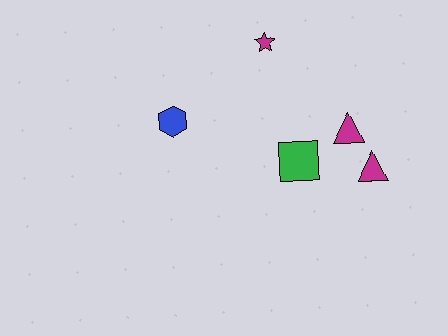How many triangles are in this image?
There are 2 triangles.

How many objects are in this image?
There are 5 objects.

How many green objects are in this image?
There is 1 green object.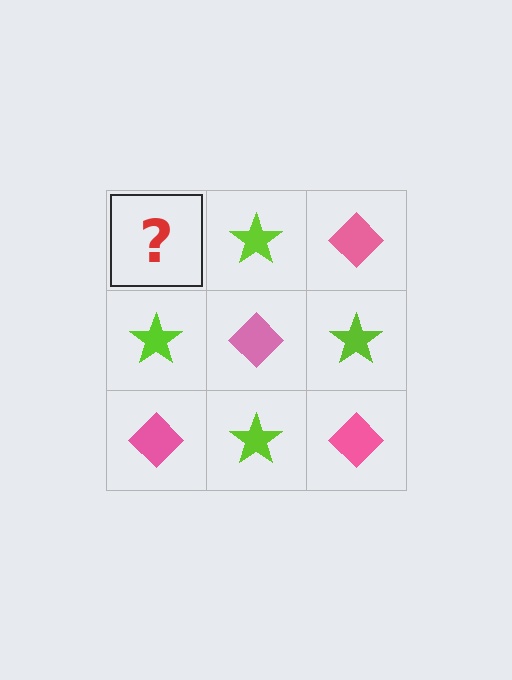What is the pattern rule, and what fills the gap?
The rule is that it alternates pink diamond and lime star in a checkerboard pattern. The gap should be filled with a pink diamond.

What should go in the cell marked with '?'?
The missing cell should contain a pink diamond.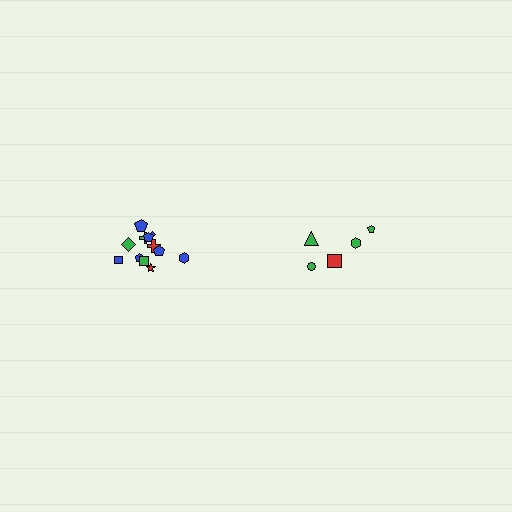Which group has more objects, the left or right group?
The left group.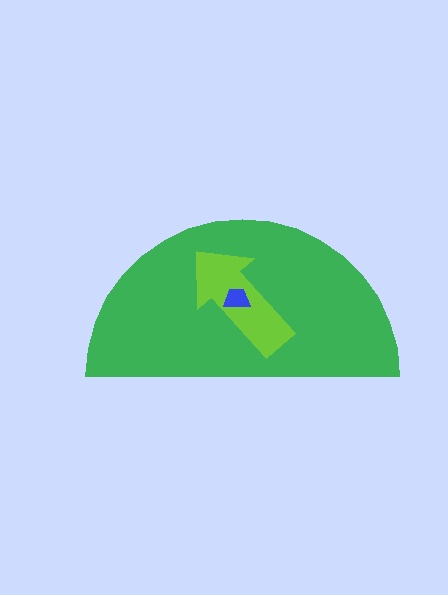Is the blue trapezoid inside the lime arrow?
Yes.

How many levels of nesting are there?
3.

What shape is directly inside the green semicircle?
The lime arrow.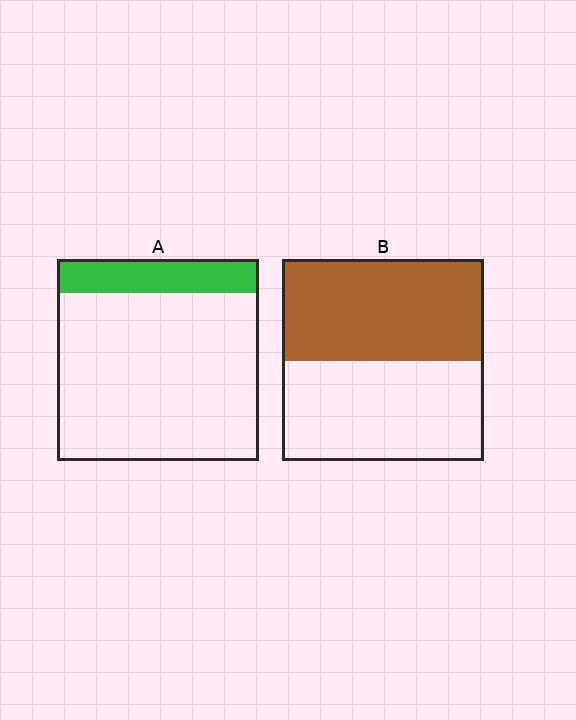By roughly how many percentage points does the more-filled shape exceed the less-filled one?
By roughly 35 percentage points (B over A).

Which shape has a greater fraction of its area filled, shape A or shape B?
Shape B.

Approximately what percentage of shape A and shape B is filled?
A is approximately 15% and B is approximately 50%.